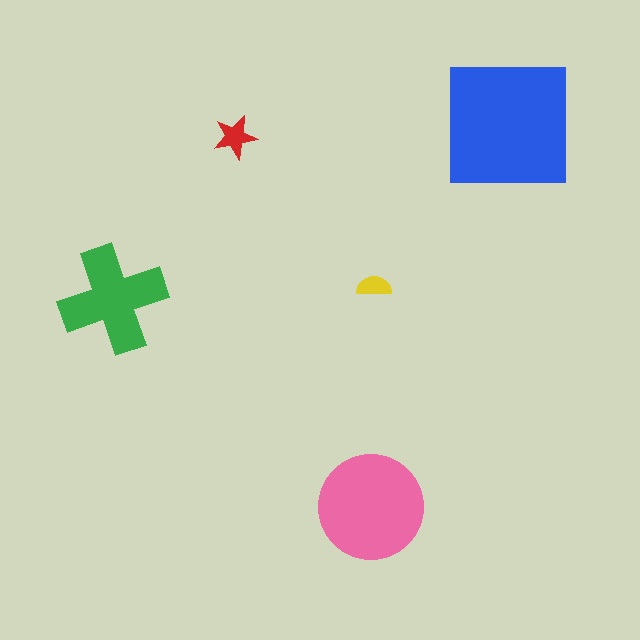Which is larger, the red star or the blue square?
The blue square.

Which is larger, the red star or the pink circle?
The pink circle.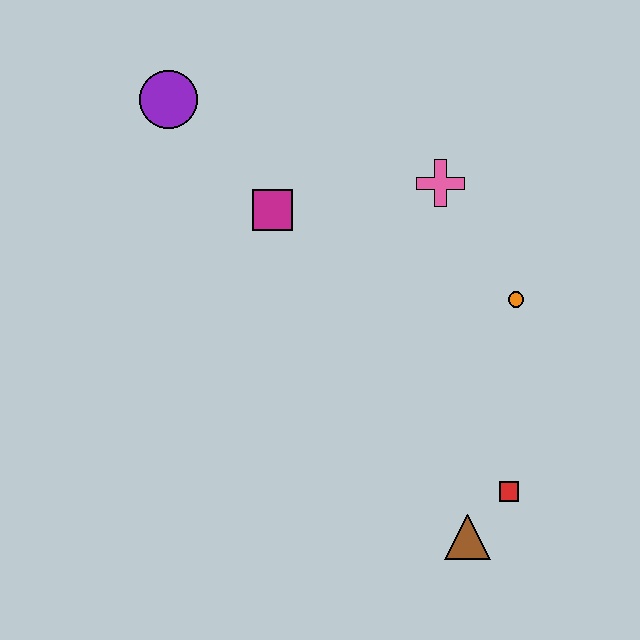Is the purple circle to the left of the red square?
Yes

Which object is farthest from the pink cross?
The brown triangle is farthest from the pink cross.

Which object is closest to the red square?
The brown triangle is closest to the red square.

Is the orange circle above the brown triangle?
Yes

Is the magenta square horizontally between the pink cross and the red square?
No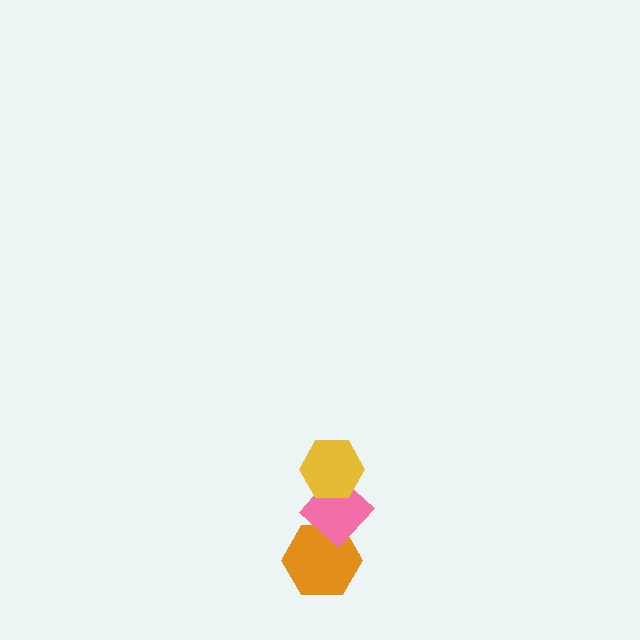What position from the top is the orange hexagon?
The orange hexagon is 3rd from the top.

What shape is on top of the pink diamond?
The yellow hexagon is on top of the pink diamond.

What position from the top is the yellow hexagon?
The yellow hexagon is 1st from the top.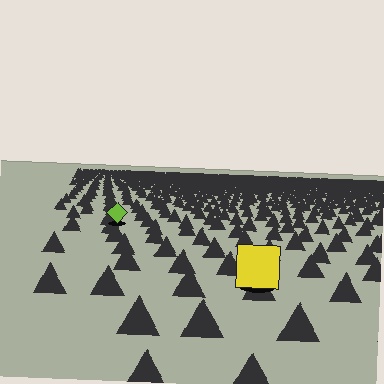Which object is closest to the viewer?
The yellow square is closest. The texture marks near it are larger and more spread out.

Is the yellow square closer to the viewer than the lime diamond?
Yes. The yellow square is closer — you can tell from the texture gradient: the ground texture is coarser near it.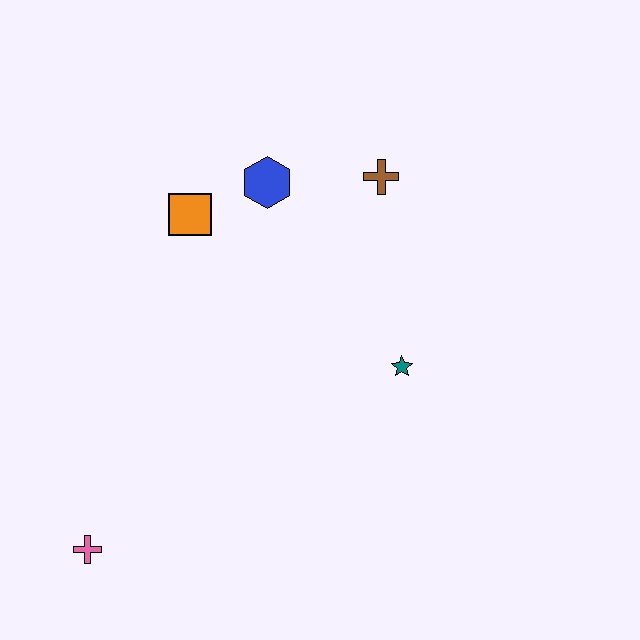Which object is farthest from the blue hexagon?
The pink cross is farthest from the blue hexagon.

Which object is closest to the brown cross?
The blue hexagon is closest to the brown cross.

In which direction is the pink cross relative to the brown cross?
The pink cross is below the brown cross.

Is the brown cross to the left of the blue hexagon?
No